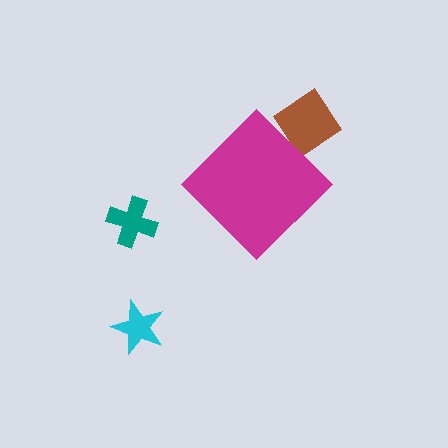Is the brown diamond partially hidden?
Yes, the brown diamond is partially hidden behind the magenta diamond.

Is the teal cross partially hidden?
No, the teal cross is fully visible.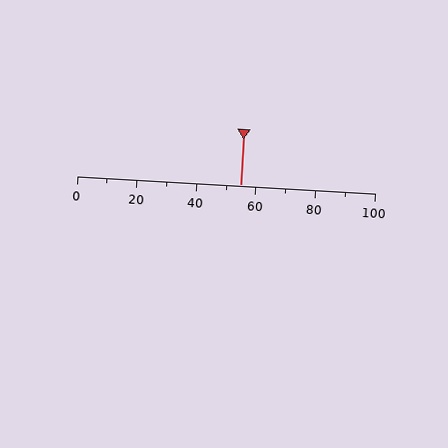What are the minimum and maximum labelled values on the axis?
The axis runs from 0 to 100.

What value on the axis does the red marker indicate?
The marker indicates approximately 55.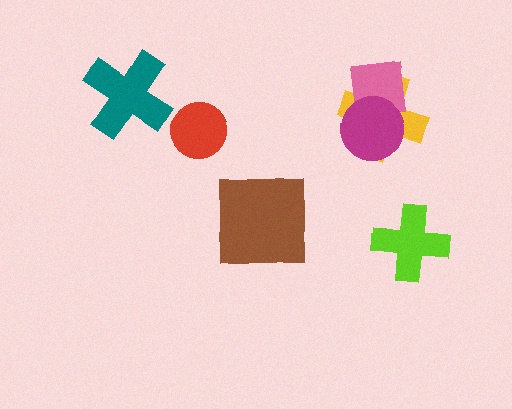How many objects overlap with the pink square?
2 objects overlap with the pink square.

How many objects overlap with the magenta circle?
2 objects overlap with the magenta circle.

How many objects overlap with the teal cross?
0 objects overlap with the teal cross.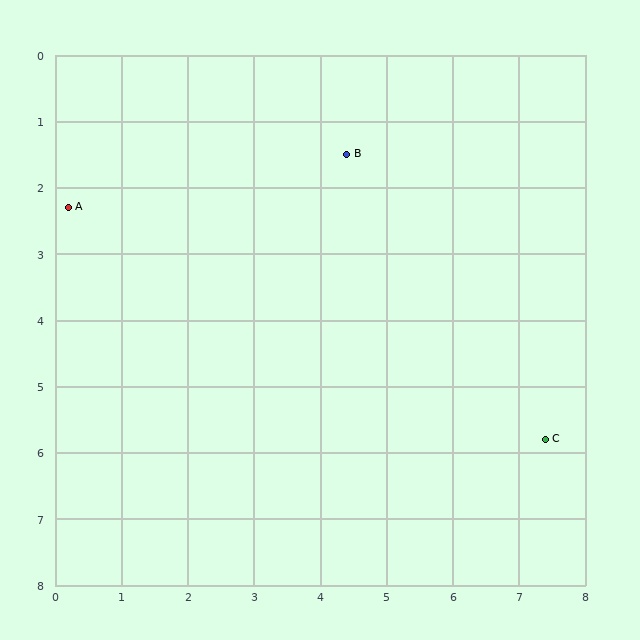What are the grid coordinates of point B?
Point B is at approximately (4.4, 1.5).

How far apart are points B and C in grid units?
Points B and C are about 5.2 grid units apart.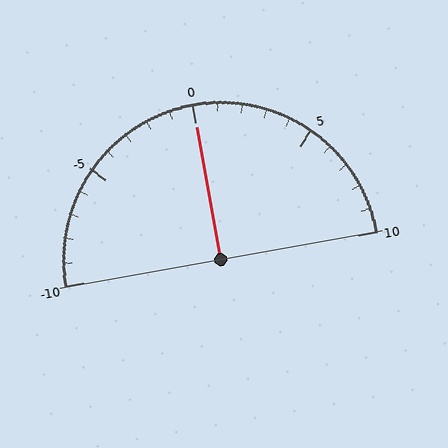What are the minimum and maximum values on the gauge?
The gauge ranges from -10 to 10.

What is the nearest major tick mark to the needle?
The nearest major tick mark is 0.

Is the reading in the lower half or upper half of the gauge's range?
The reading is in the upper half of the range (-10 to 10).